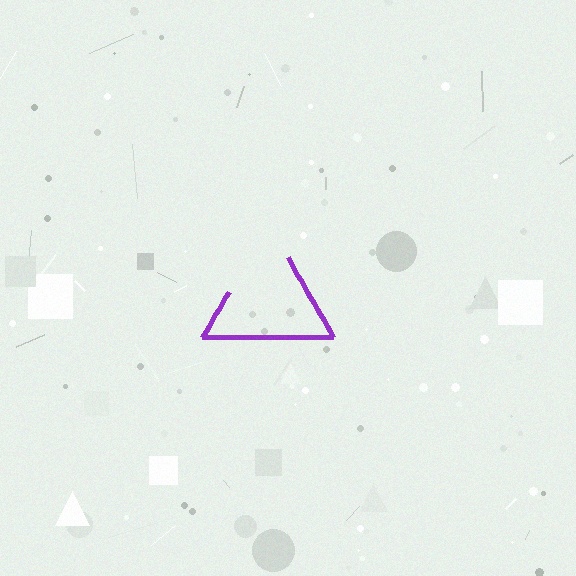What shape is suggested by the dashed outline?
The dashed outline suggests a triangle.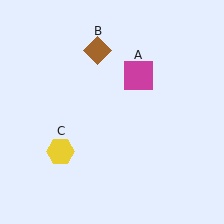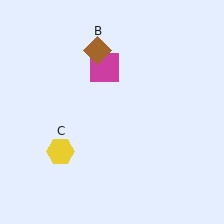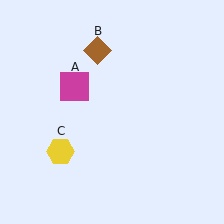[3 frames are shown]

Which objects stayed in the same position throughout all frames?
Brown diamond (object B) and yellow hexagon (object C) remained stationary.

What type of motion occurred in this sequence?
The magenta square (object A) rotated counterclockwise around the center of the scene.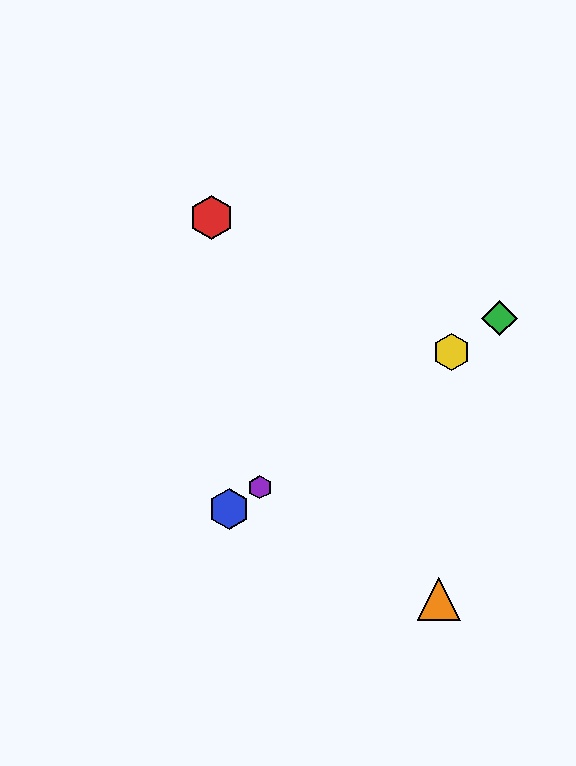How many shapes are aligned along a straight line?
4 shapes (the blue hexagon, the green diamond, the yellow hexagon, the purple hexagon) are aligned along a straight line.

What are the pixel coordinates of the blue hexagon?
The blue hexagon is at (229, 509).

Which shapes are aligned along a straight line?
The blue hexagon, the green diamond, the yellow hexagon, the purple hexagon are aligned along a straight line.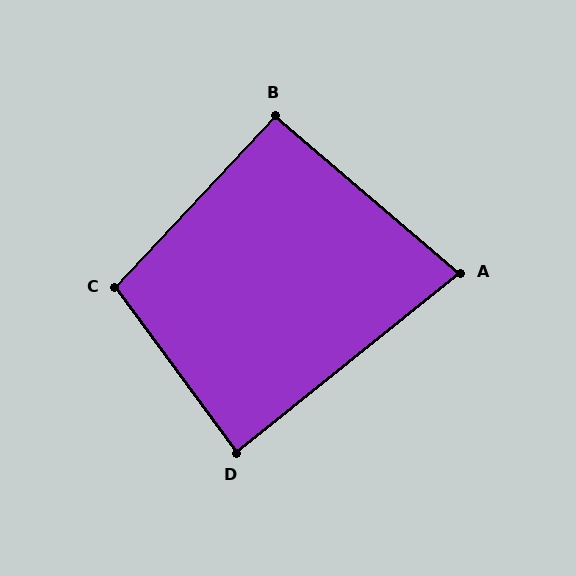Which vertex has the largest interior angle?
C, at approximately 101 degrees.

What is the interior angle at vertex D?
Approximately 87 degrees (approximately right).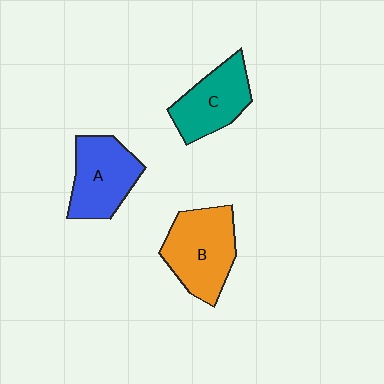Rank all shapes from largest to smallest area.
From largest to smallest: B (orange), A (blue), C (teal).